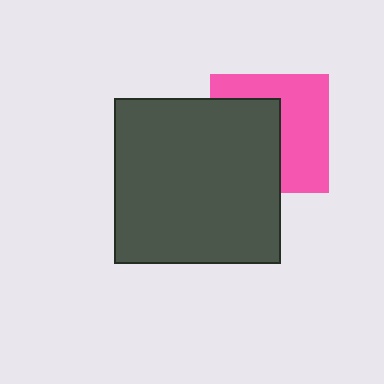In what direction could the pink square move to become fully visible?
The pink square could move right. That would shift it out from behind the dark gray square entirely.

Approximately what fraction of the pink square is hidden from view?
Roughly 48% of the pink square is hidden behind the dark gray square.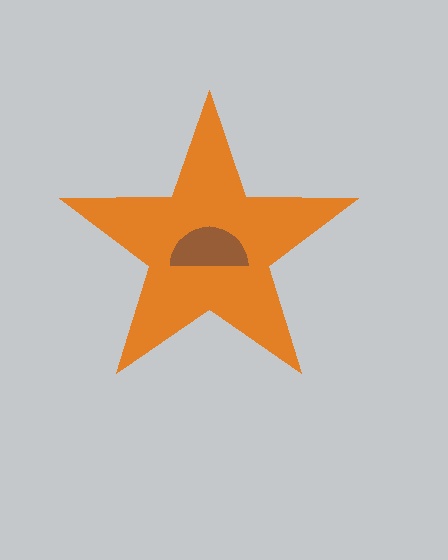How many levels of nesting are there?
2.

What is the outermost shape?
The orange star.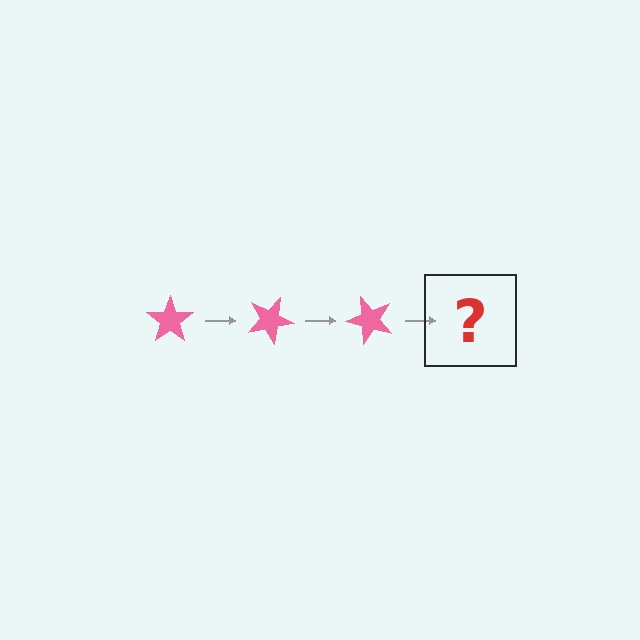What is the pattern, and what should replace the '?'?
The pattern is that the star rotates 25 degrees each step. The '?' should be a pink star rotated 75 degrees.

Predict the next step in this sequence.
The next step is a pink star rotated 75 degrees.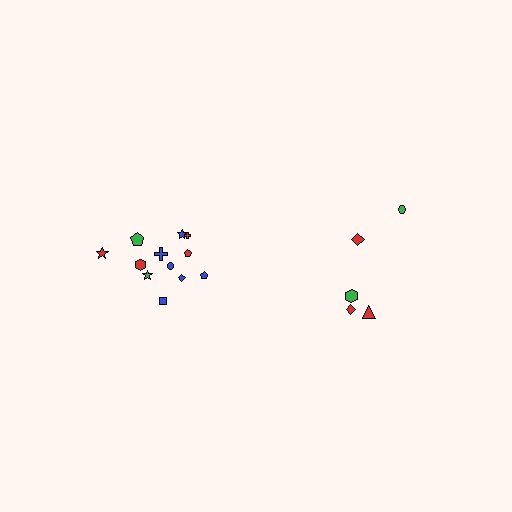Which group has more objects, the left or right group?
The left group.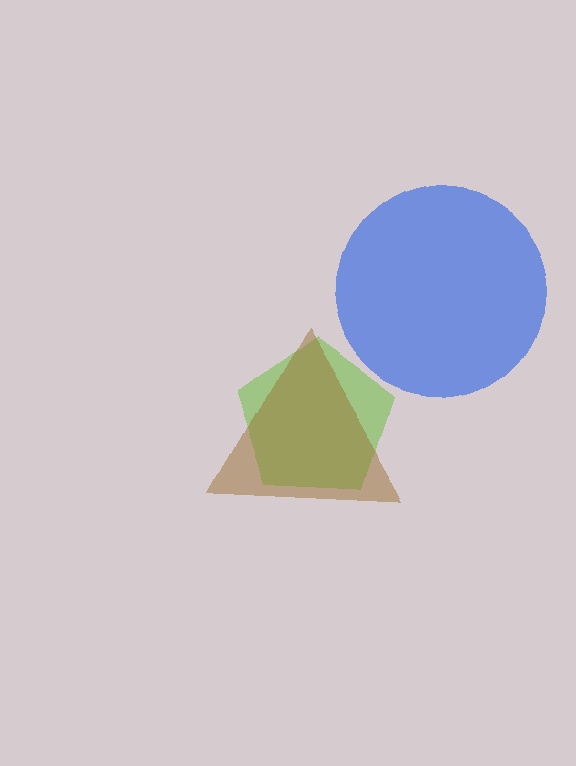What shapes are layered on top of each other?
The layered shapes are: a lime pentagon, a blue circle, a brown triangle.